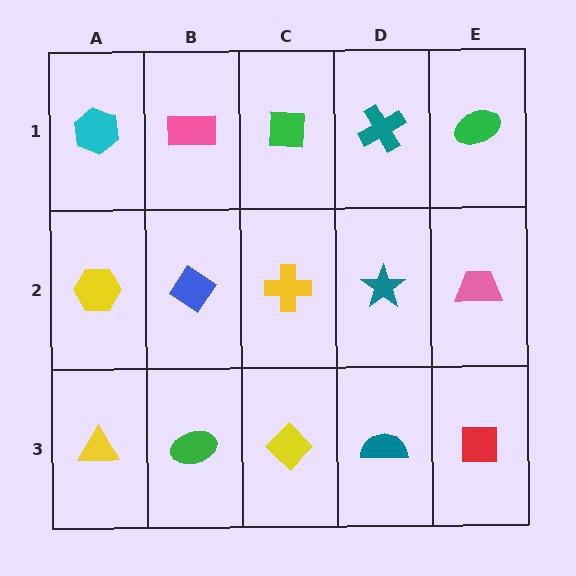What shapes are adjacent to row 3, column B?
A blue diamond (row 2, column B), a yellow triangle (row 3, column A), a yellow diamond (row 3, column C).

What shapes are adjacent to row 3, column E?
A pink trapezoid (row 2, column E), a teal semicircle (row 3, column D).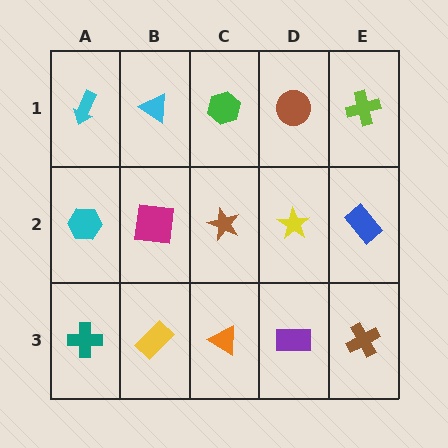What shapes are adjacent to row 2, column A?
A cyan arrow (row 1, column A), a teal cross (row 3, column A), a magenta square (row 2, column B).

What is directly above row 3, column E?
A blue rectangle.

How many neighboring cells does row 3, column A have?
2.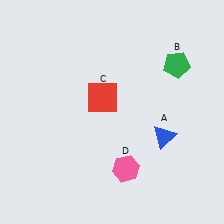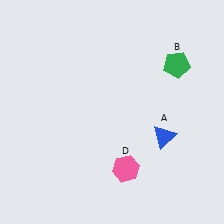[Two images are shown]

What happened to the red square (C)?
The red square (C) was removed in Image 2. It was in the top-left area of Image 1.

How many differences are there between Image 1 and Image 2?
There is 1 difference between the two images.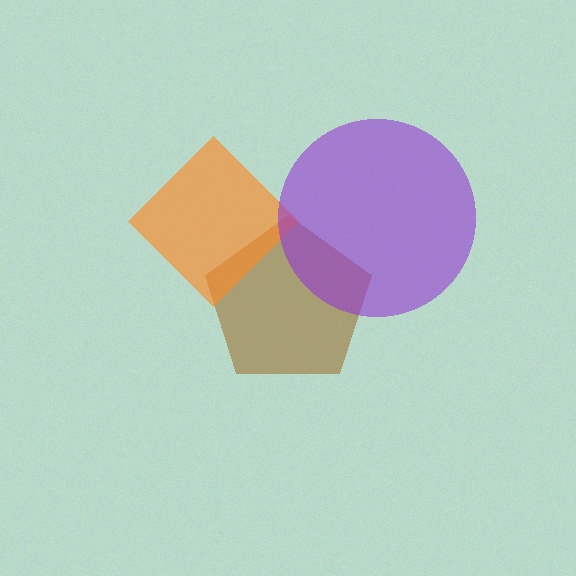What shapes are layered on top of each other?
The layered shapes are: a brown pentagon, an orange diamond, a purple circle.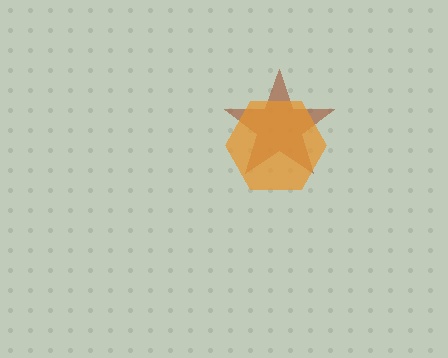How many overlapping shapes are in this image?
There are 2 overlapping shapes in the image.